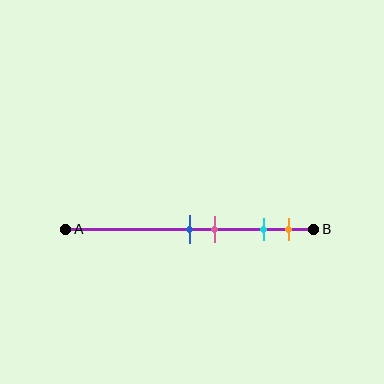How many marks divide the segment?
There are 4 marks dividing the segment.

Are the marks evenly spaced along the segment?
No, the marks are not evenly spaced.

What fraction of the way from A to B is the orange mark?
The orange mark is approximately 90% (0.9) of the way from A to B.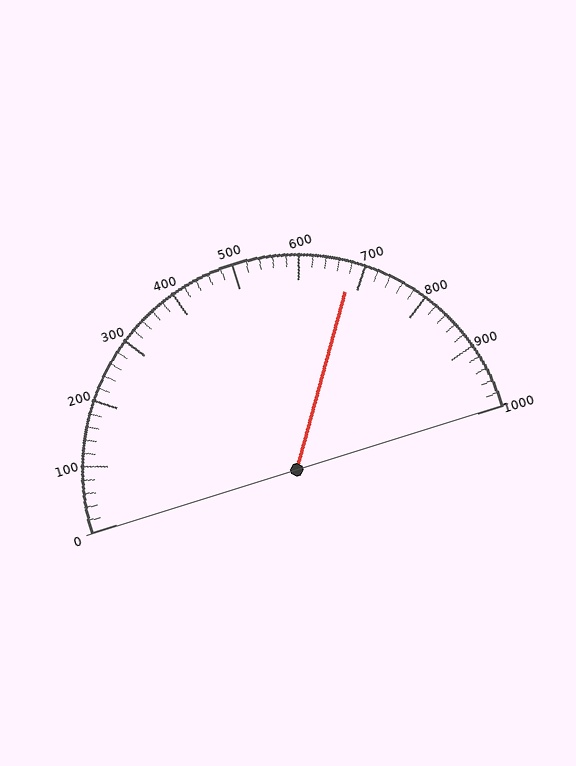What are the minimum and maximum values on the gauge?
The gauge ranges from 0 to 1000.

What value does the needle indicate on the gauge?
The needle indicates approximately 680.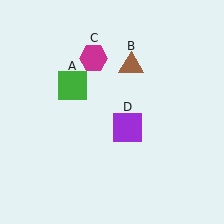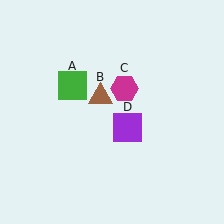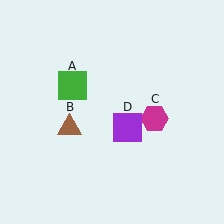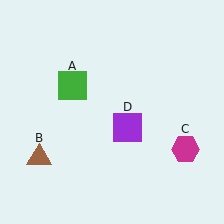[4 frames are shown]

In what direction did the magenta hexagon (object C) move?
The magenta hexagon (object C) moved down and to the right.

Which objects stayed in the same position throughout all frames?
Green square (object A) and purple square (object D) remained stationary.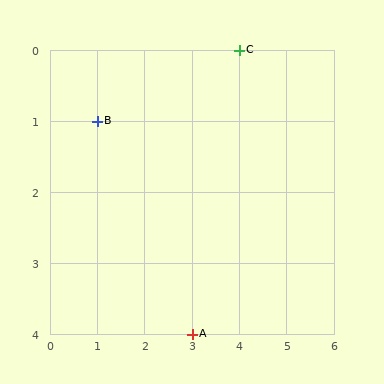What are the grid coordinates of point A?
Point A is at grid coordinates (3, 4).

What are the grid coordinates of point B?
Point B is at grid coordinates (1, 1).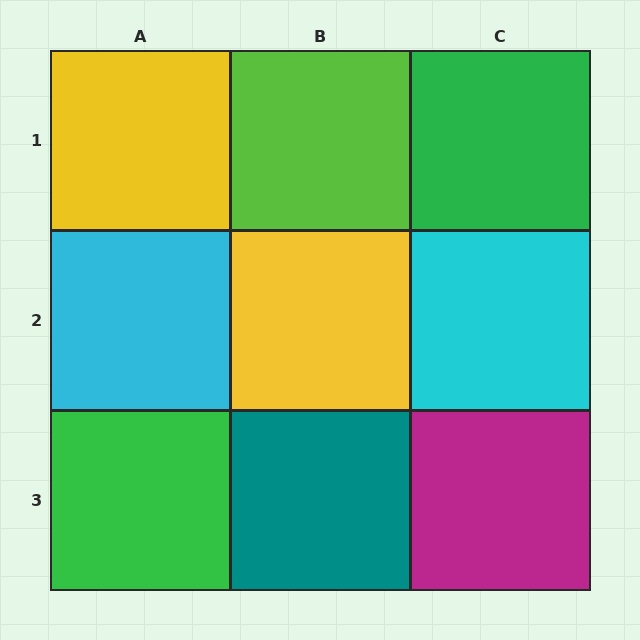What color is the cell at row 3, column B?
Teal.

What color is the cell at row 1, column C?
Green.